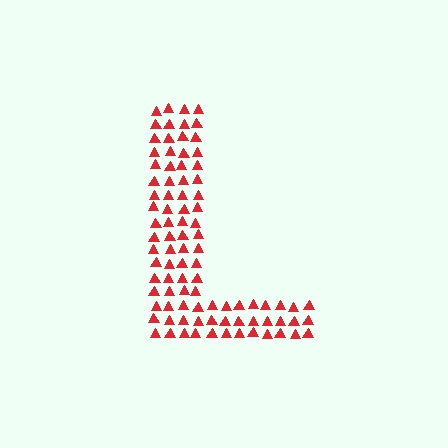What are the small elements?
The small elements are triangles.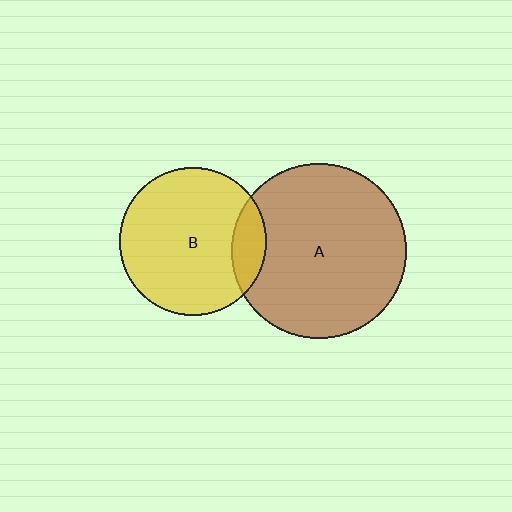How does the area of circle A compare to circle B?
Approximately 1.4 times.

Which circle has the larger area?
Circle A (brown).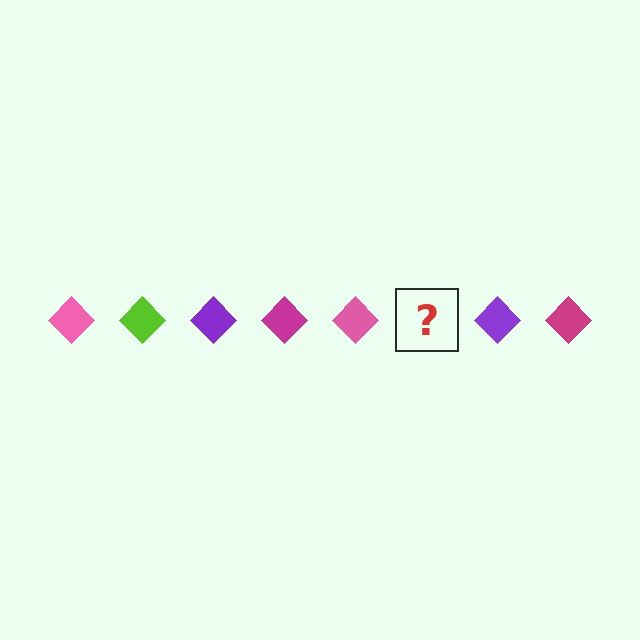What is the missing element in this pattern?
The missing element is a lime diamond.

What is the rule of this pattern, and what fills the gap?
The rule is that the pattern cycles through pink, lime, purple, magenta diamonds. The gap should be filled with a lime diamond.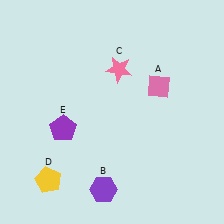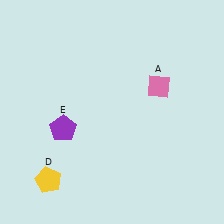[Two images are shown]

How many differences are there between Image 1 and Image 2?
There are 2 differences between the two images.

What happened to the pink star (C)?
The pink star (C) was removed in Image 2. It was in the top-right area of Image 1.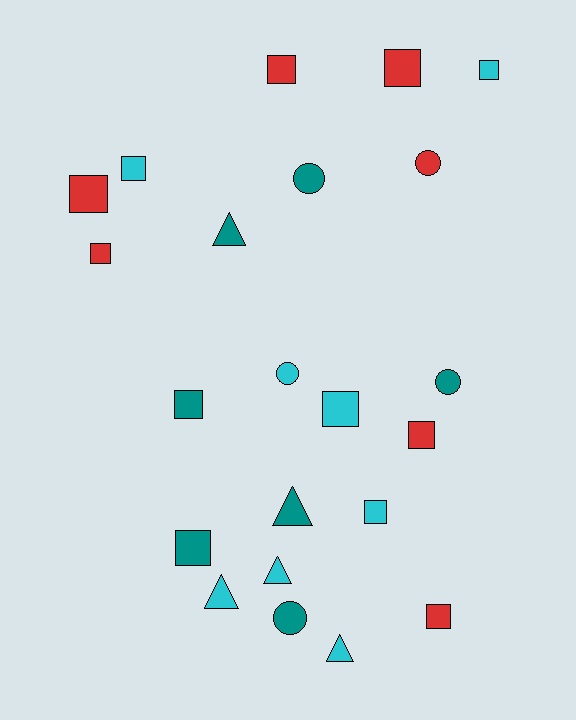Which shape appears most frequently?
Square, with 12 objects.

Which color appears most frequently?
Cyan, with 8 objects.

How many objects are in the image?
There are 22 objects.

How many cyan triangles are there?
There are 3 cyan triangles.